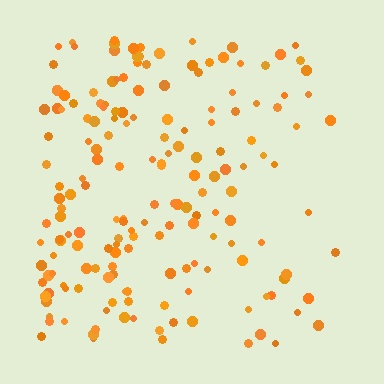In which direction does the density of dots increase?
From right to left, with the left side densest.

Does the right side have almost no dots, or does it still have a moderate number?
Still a moderate number, just noticeably fewer than the left.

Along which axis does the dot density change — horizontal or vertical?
Horizontal.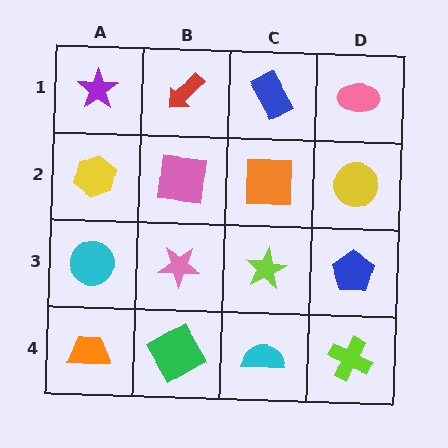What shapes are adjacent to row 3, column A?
A yellow hexagon (row 2, column A), an orange trapezoid (row 4, column A), a pink star (row 3, column B).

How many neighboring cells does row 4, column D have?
2.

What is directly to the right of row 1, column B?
A blue rectangle.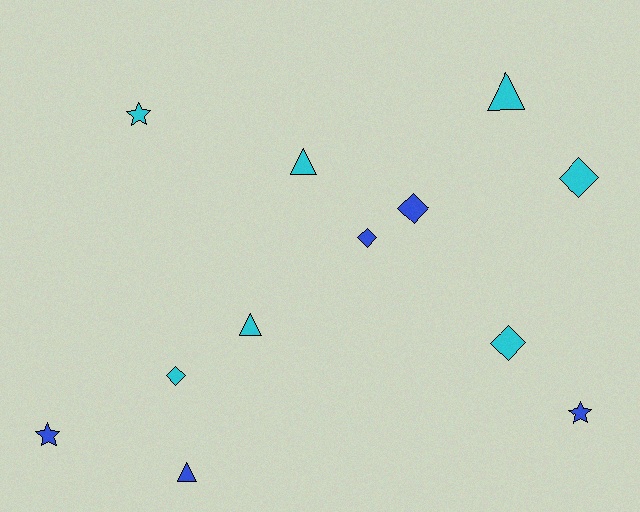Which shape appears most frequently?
Diamond, with 5 objects.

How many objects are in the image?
There are 12 objects.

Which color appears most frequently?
Cyan, with 7 objects.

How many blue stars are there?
There are 2 blue stars.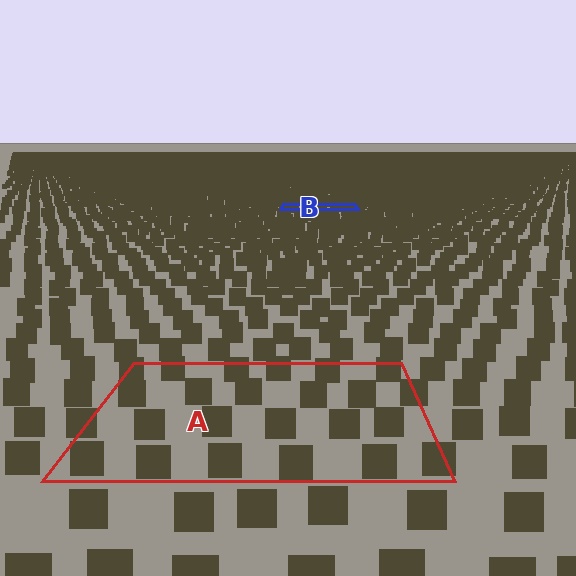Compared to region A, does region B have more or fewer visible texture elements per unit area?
Region B has more texture elements per unit area — they are packed more densely because it is farther away.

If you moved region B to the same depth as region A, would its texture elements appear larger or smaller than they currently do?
They would appear larger. At a closer depth, the same texture elements are projected at a bigger on-screen size.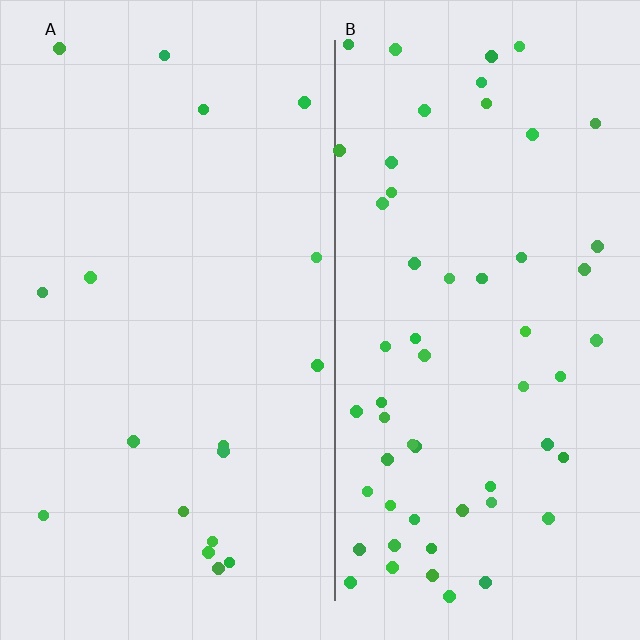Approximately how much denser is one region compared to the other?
Approximately 3.3× — region B over region A.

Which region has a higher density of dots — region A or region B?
B (the right).